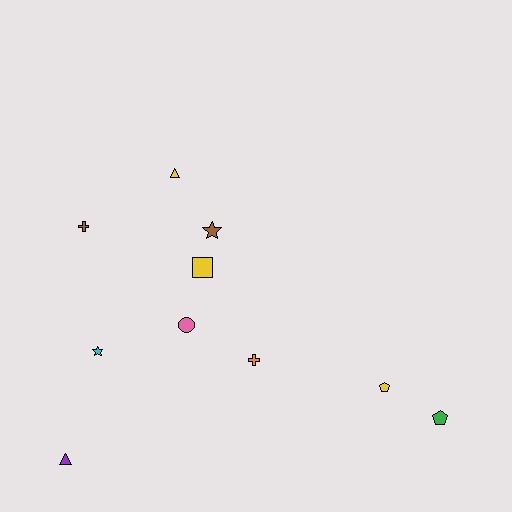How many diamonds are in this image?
There are no diamonds.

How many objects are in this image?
There are 10 objects.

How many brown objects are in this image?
There are 2 brown objects.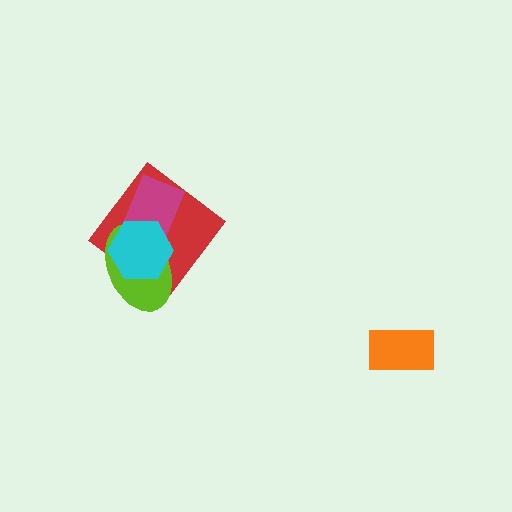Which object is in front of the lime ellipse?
The cyan hexagon is in front of the lime ellipse.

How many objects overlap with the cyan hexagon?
3 objects overlap with the cyan hexagon.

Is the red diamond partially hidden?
Yes, it is partially covered by another shape.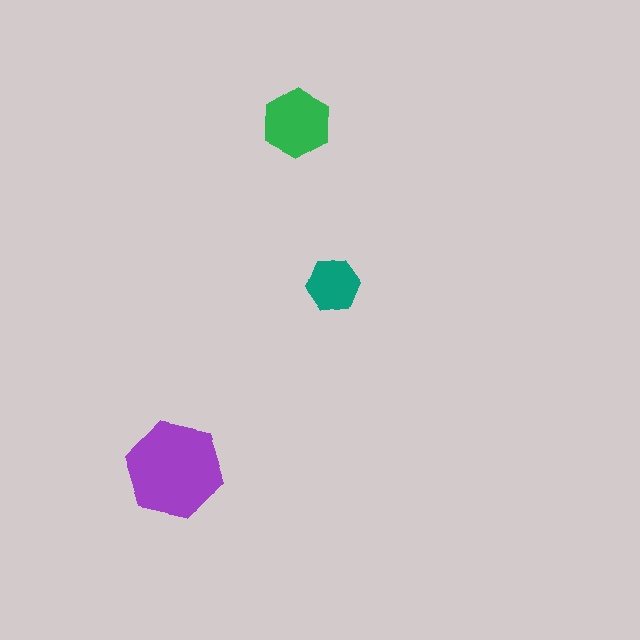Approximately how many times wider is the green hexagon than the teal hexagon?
About 1.5 times wider.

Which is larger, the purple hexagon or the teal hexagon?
The purple one.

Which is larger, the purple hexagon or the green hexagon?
The purple one.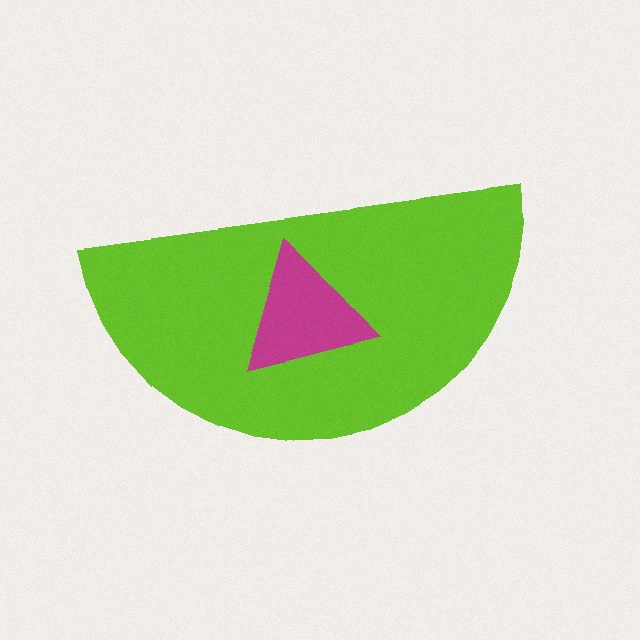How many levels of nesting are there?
2.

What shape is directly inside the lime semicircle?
The magenta triangle.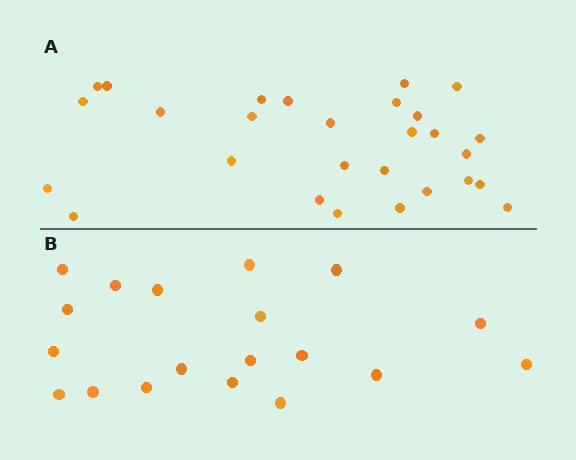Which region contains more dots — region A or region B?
Region A (the top region) has more dots.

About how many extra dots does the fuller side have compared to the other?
Region A has roughly 8 or so more dots than region B.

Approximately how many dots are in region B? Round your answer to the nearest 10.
About 20 dots. (The exact count is 19, which rounds to 20.)